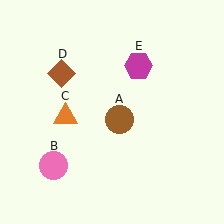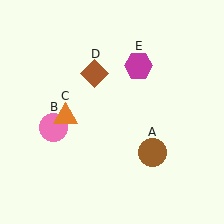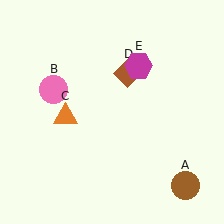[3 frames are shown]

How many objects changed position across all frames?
3 objects changed position: brown circle (object A), pink circle (object B), brown diamond (object D).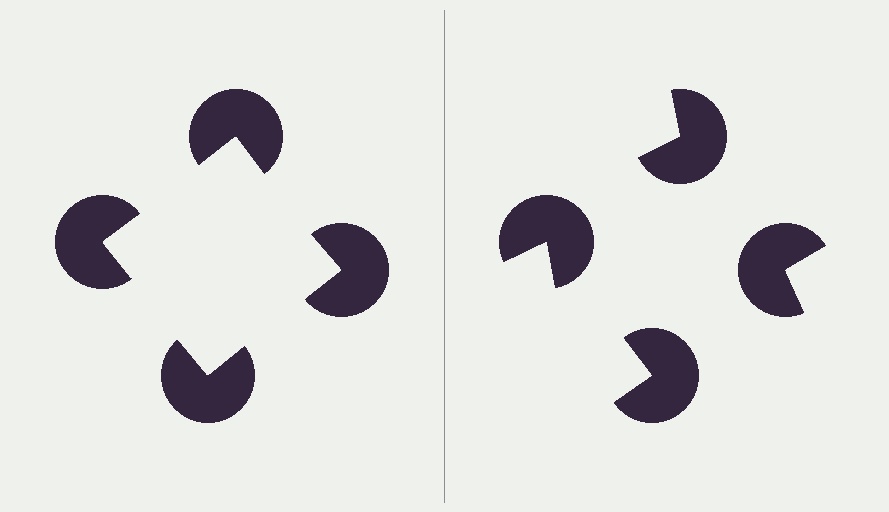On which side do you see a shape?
An illusory square appears on the left side. On the right side the wedge cuts are rotated, so no coherent shape forms.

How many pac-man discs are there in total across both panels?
8 — 4 on each side.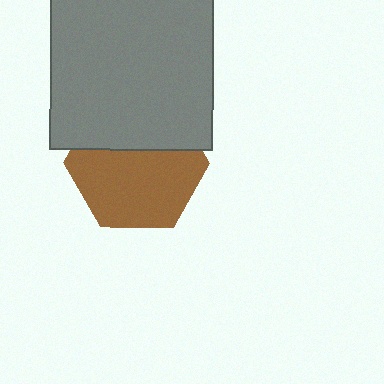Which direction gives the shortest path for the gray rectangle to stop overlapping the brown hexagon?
Moving up gives the shortest separation.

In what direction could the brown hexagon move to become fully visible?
The brown hexagon could move down. That would shift it out from behind the gray rectangle entirely.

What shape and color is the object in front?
The object in front is a gray rectangle.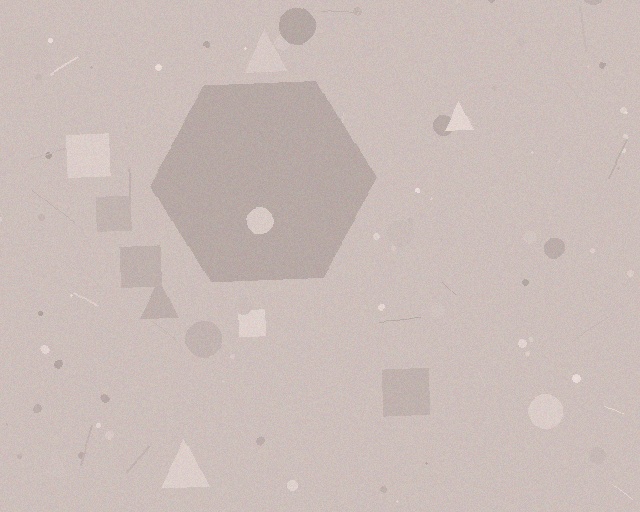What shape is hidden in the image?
A hexagon is hidden in the image.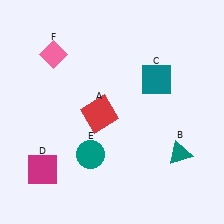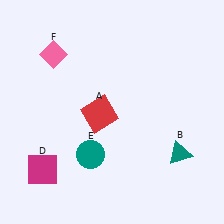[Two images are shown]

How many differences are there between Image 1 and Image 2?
There is 1 difference between the two images.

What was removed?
The teal square (C) was removed in Image 2.